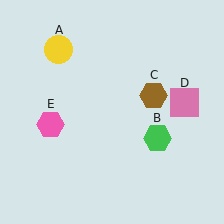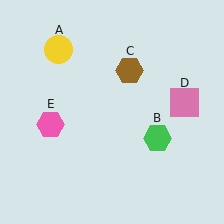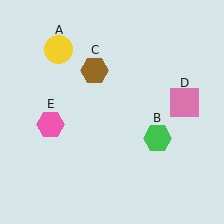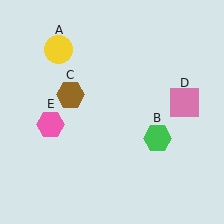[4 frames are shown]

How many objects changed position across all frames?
1 object changed position: brown hexagon (object C).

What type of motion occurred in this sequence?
The brown hexagon (object C) rotated counterclockwise around the center of the scene.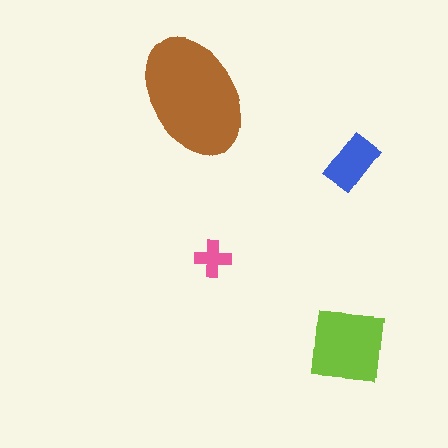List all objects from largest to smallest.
The brown ellipse, the lime square, the blue rectangle, the pink cross.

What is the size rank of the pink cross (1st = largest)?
4th.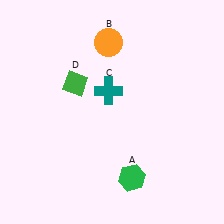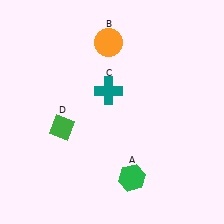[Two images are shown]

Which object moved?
The green diamond (D) moved down.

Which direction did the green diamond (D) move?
The green diamond (D) moved down.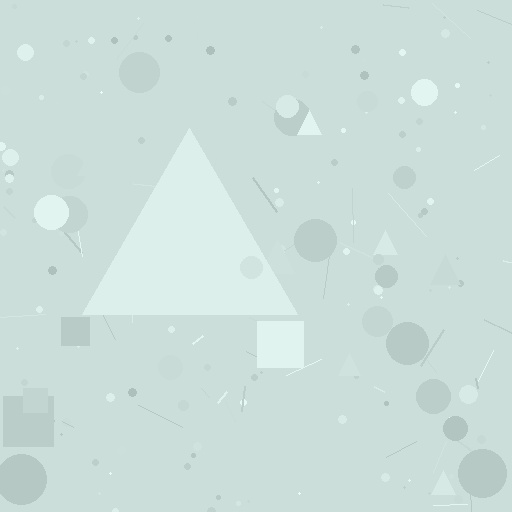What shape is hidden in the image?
A triangle is hidden in the image.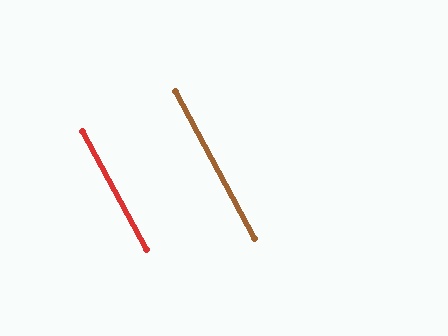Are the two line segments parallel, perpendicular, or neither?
Parallel — their directions differ by only 0.2°.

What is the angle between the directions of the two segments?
Approximately 0 degrees.